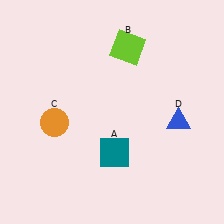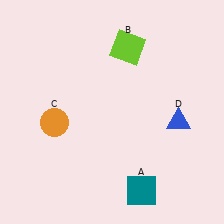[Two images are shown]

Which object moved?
The teal square (A) moved down.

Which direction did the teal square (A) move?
The teal square (A) moved down.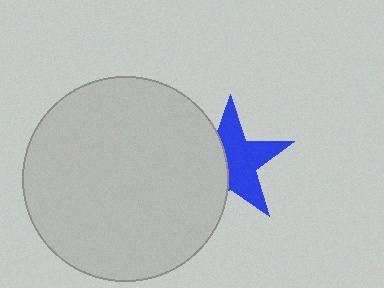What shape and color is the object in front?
The object in front is a light gray circle.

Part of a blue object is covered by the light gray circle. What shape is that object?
It is a star.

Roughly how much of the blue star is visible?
About half of it is visible (roughly 59%).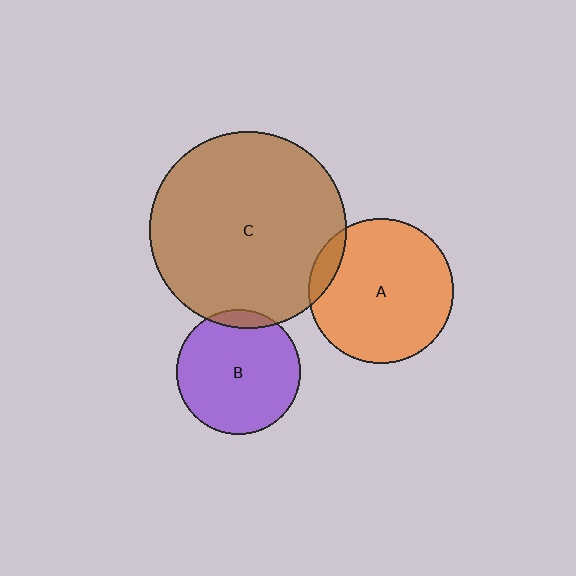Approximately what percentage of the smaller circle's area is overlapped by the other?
Approximately 5%.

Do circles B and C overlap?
Yes.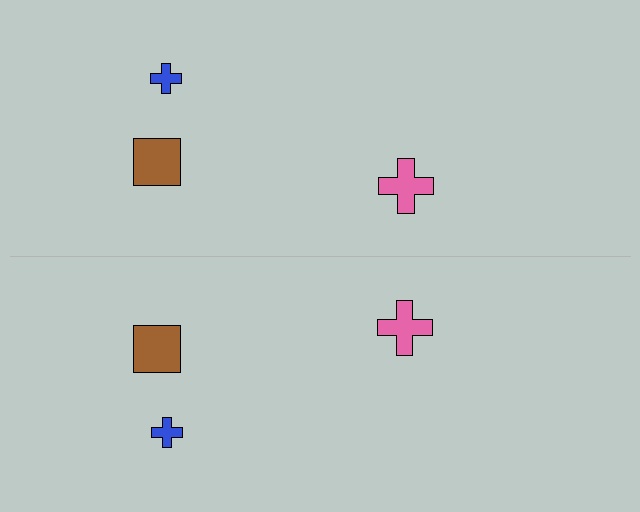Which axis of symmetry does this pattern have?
The pattern has a horizontal axis of symmetry running through the center of the image.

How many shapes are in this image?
There are 6 shapes in this image.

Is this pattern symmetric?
Yes, this pattern has bilateral (reflection) symmetry.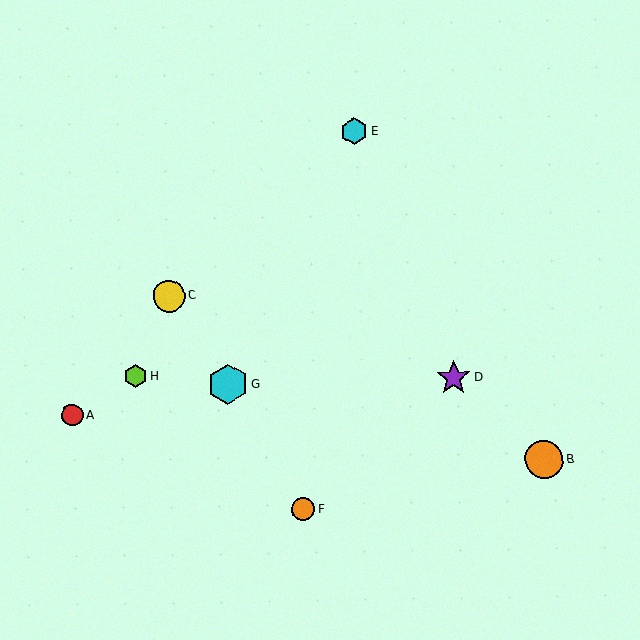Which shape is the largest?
The cyan hexagon (labeled G) is the largest.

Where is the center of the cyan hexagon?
The center of the cyan hexagon is at (354, 131).